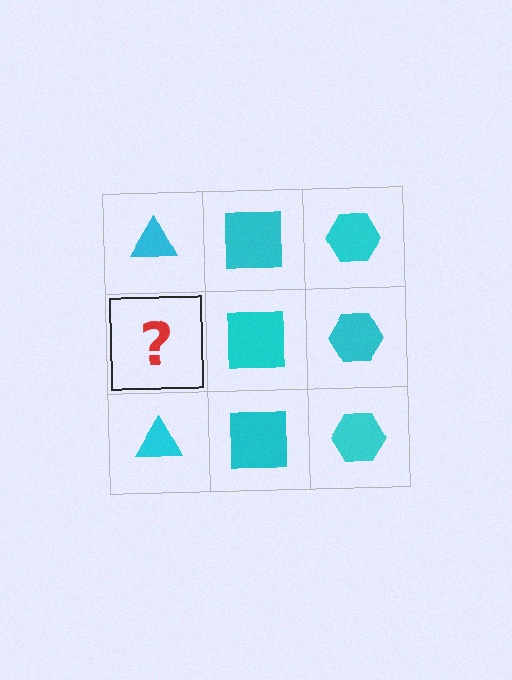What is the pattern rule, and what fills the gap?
The rule is that each column has a consistent shape. The gap should be filled with a cyan triangle.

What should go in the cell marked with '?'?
The missing cell should contain a cyan triangle.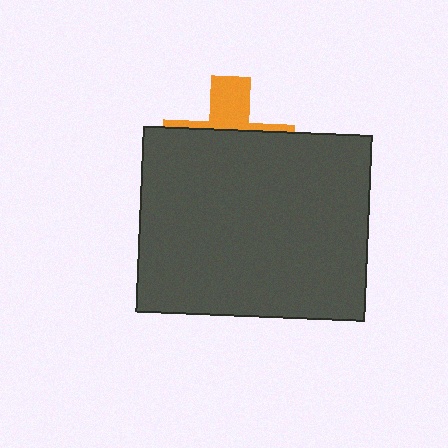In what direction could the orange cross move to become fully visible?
The orange cross could move up. That would shift it out from behind the dark gray rectangle entirely.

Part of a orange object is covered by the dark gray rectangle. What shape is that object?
It is a cross.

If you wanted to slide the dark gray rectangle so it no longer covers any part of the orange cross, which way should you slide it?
Slide it down — that is the most direct way to separate the two shapes.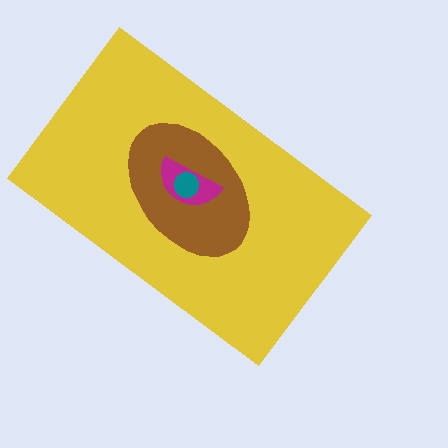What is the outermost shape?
The yellow rectangle.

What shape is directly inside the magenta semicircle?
The teal circle.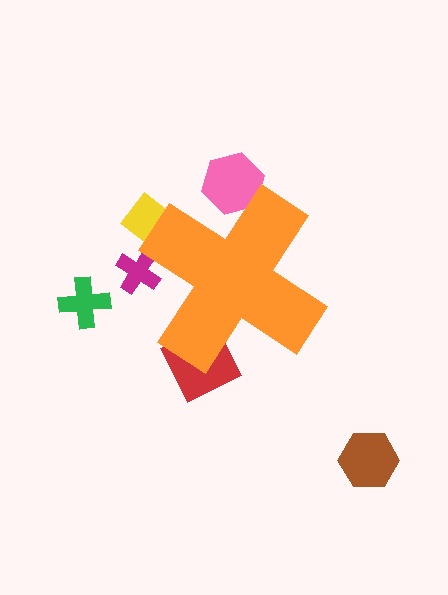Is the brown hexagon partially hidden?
No, the brown hexagon is fully visible.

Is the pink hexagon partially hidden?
Yes, the pink hexagon is partially hidden behind the orange cross.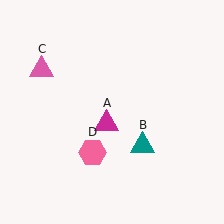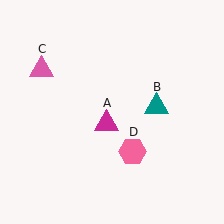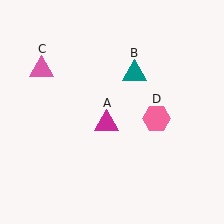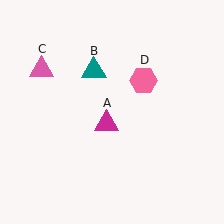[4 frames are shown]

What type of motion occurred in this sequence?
The teal triangle (object B), pink hexagon (object D) rotated counterclockwise around the center of the scene.